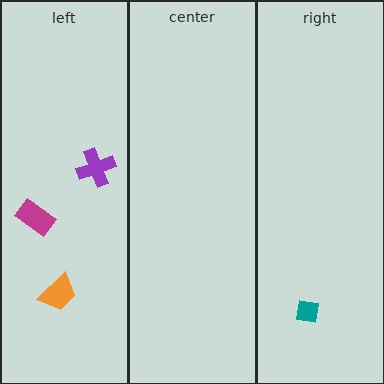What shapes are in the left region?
The magenta rectangle, the purple cross, the orange trapezoid.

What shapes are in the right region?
The teal square.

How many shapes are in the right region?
1.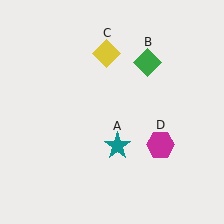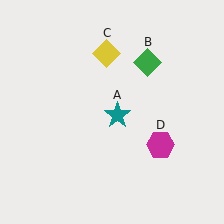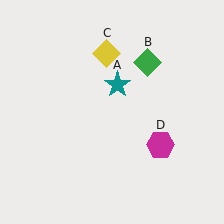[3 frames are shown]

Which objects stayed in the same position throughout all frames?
Green diamond (object B) and yellow diamond (object C) and magenta hexagon (object D) remained stationary.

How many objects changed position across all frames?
1 object changed position: teal star (object A).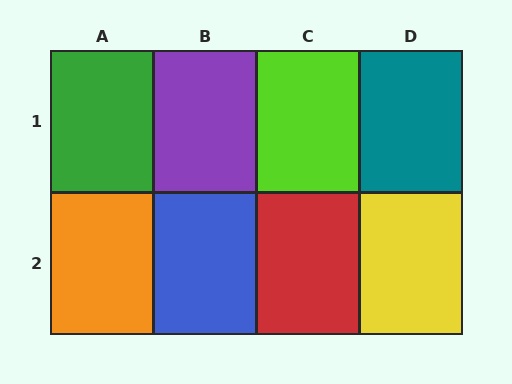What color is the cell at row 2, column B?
Blue.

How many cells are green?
1 cell is green.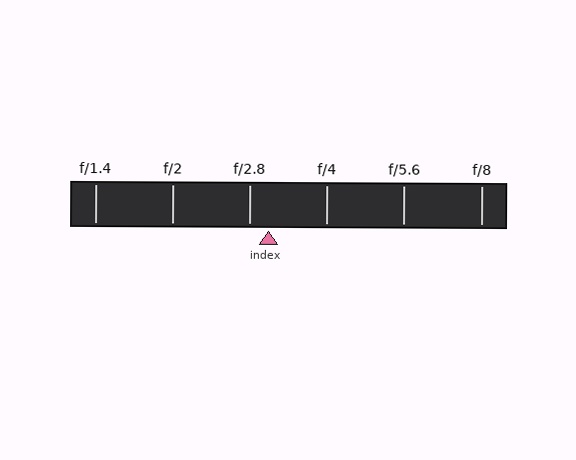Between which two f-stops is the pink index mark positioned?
The index mark is between f/2.8 and f/4.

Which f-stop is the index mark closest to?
The index mark is closest to f/2.8.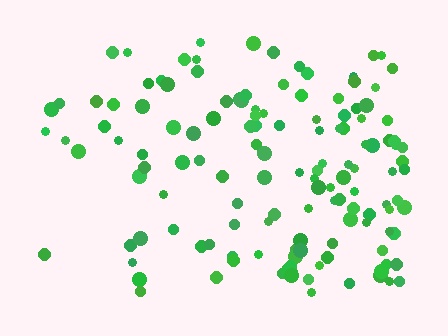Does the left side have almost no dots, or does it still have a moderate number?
Still a moderate number, just noticeably fewer than the right.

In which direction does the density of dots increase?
From left to right, with the right side densest.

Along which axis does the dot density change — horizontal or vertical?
Horizontal.